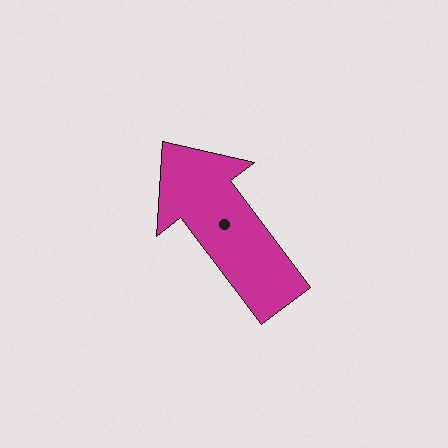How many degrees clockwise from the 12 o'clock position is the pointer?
Approximately 323 degrees.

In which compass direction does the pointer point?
Northwest.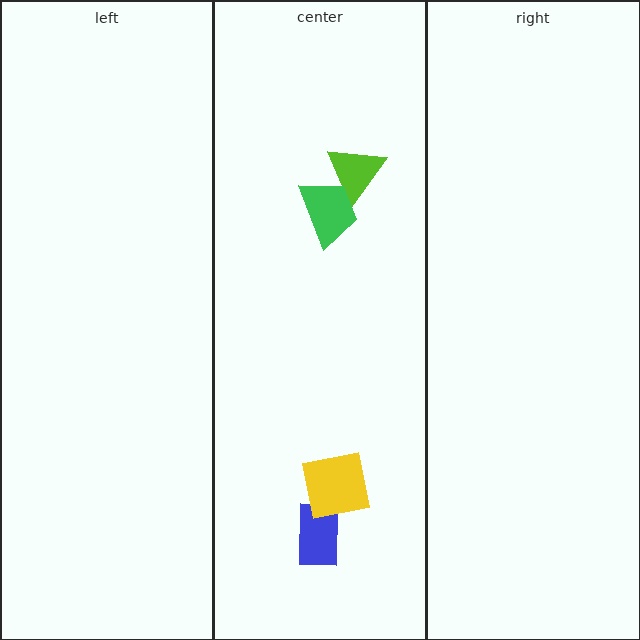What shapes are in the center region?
The blue rectangle, the lime triangle, the green trapezoid, the yellow square.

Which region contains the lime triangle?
The center region.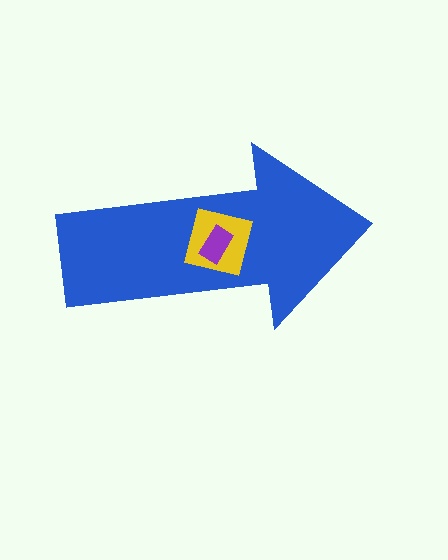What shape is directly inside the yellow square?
The purple rectangle.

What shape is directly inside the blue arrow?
The yellow square.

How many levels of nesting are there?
3.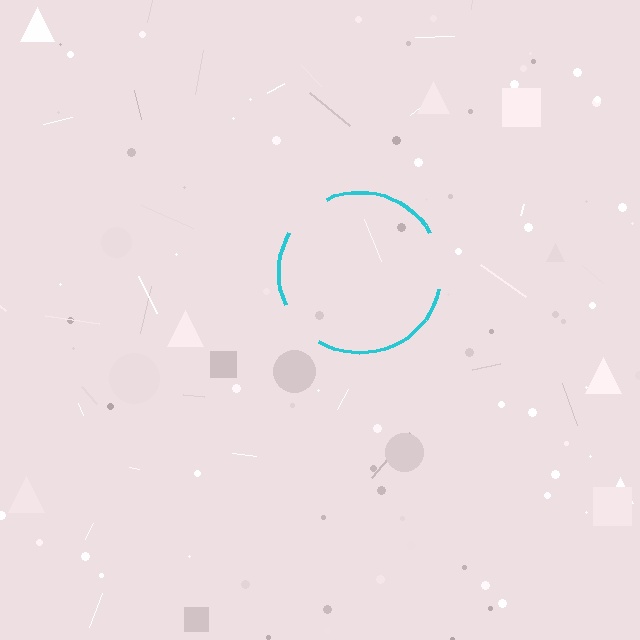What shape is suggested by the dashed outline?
The dashed outline suggests a circle.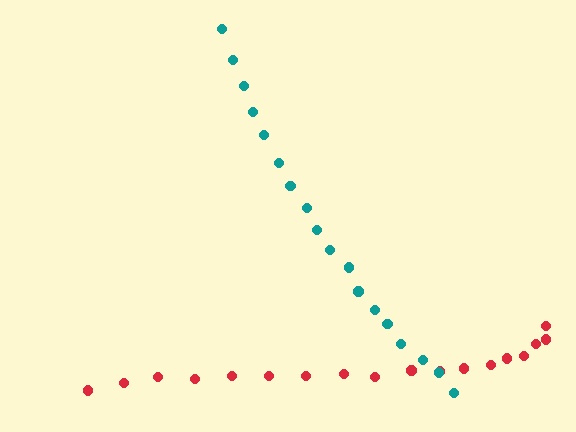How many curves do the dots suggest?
There are 2 distinct paths.